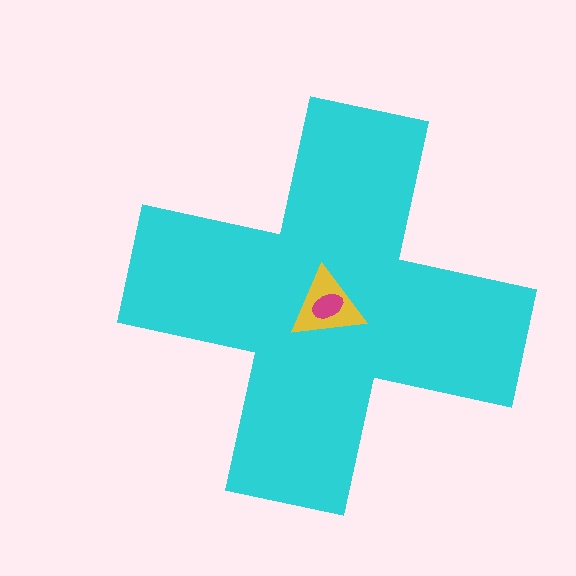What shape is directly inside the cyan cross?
The yellow triangle.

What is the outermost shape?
The cyan cross.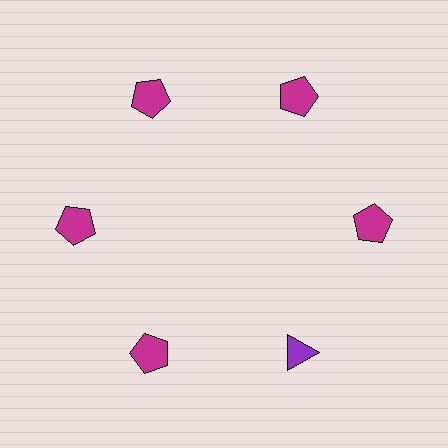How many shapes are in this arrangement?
There are 6 shapes arranged in a ring pattern.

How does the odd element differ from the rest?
It differs in both color (purple instead of magenta) and shape (triangle instead of pentagon).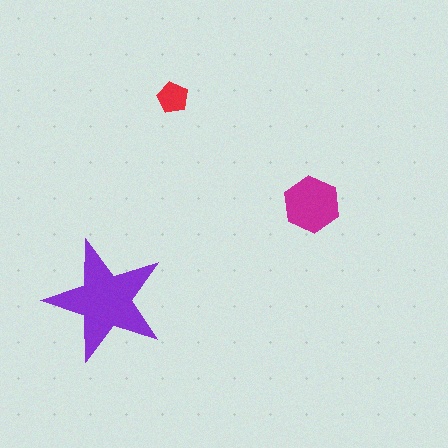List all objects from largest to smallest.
The purple star, the magenta hexagon, the red pentagon.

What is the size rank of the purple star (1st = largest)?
1st.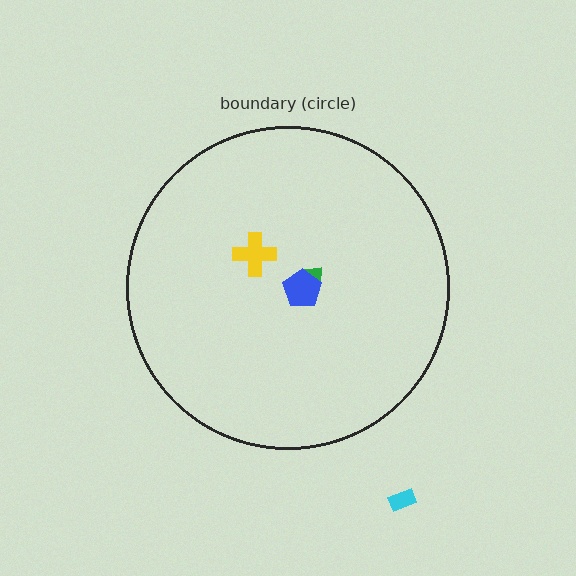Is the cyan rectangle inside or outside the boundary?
Outside.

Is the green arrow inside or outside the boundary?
Inside.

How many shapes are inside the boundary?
3 inside, 1 outside.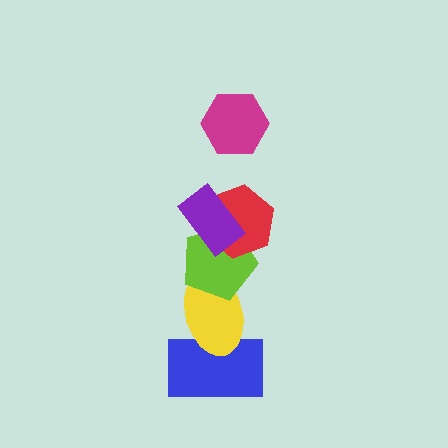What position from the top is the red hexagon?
The red hexagon is 3rd from the top.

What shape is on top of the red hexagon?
The purple rectangle is on top of the red hexagon.